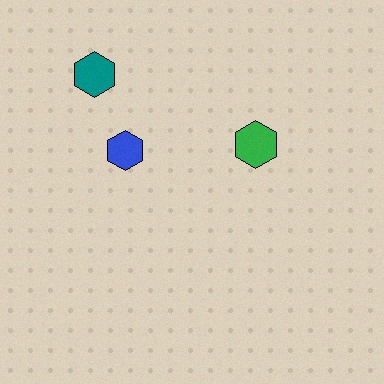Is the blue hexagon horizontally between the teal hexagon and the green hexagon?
Yes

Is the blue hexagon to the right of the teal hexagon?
Yes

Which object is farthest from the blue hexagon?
The green hexagon is farthest from the blue hexagon.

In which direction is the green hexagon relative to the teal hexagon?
The green hexagon is to the right of the teal hexagon.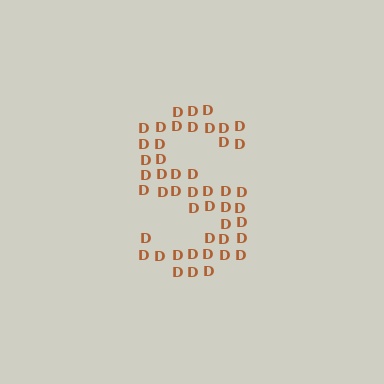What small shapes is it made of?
It is made of small letter D's.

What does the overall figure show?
The overall figure shows the letter S.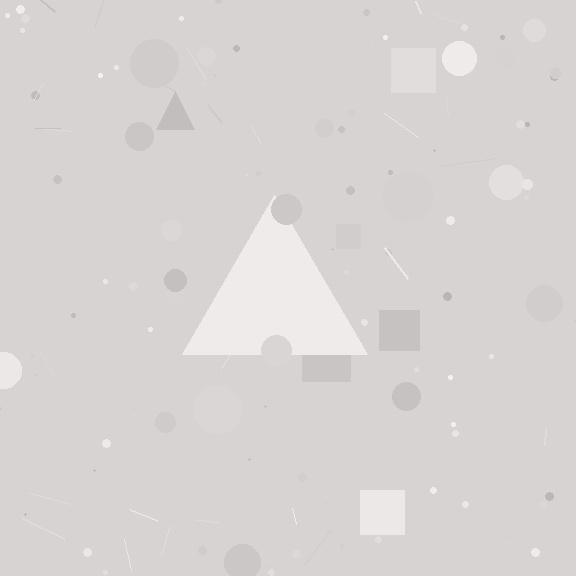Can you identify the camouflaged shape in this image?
The camouflaged shape is a triangle.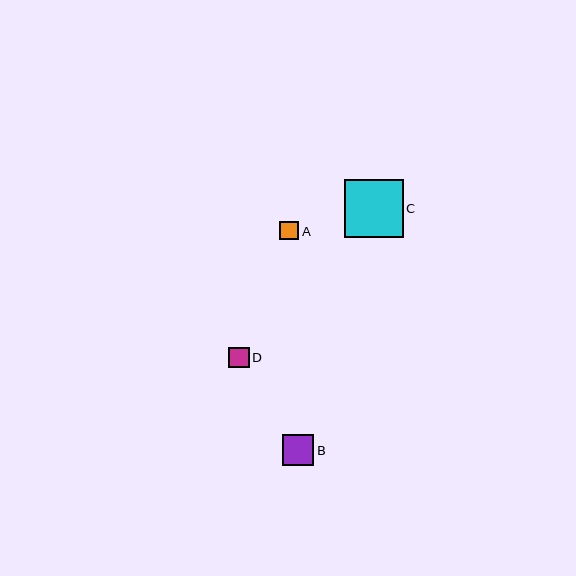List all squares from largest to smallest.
From largest to smallest: C, B, D, A.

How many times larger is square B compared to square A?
Square B is approximately 1.7 times the size of square A.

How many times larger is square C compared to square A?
Square C is approximately 3.2 times the size of square A.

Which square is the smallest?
Square A is the smallest with a size of approximately 19 pixels.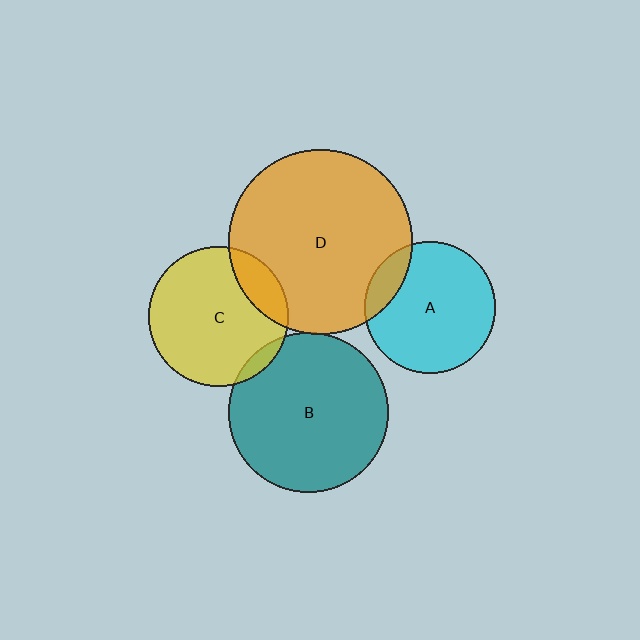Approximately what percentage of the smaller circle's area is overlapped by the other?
Approximately 5%.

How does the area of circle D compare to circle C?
Approximately 1.7 times.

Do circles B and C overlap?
Yes.